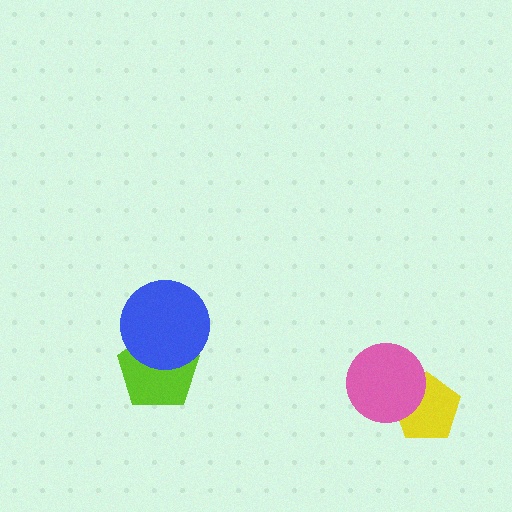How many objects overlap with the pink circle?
1 object overlaps with the pink circle.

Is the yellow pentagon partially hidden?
Yes, it is partially covered by another shape.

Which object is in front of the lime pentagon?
The blue circle is in front of the lime pentagon.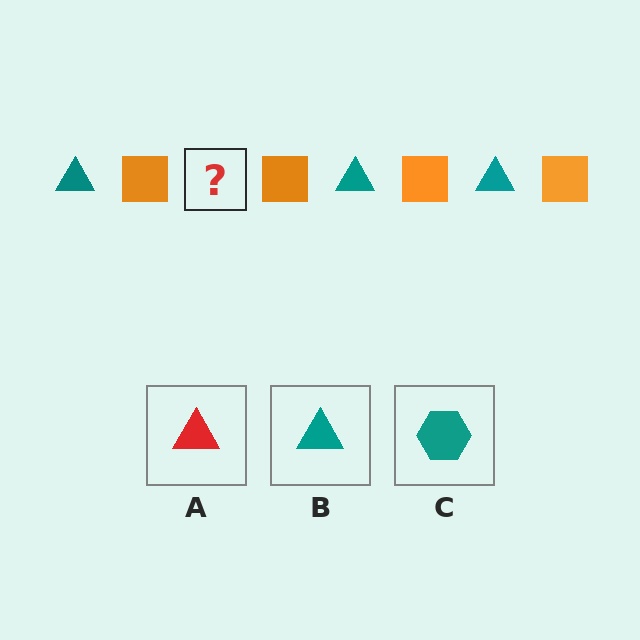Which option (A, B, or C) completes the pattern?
B.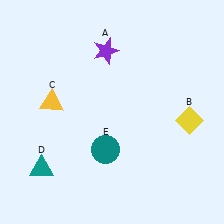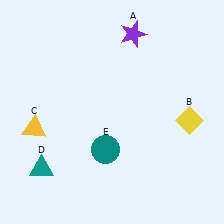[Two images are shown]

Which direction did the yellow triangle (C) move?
The yellow triangle (C) moved down.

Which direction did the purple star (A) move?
The purple star (A) moved right.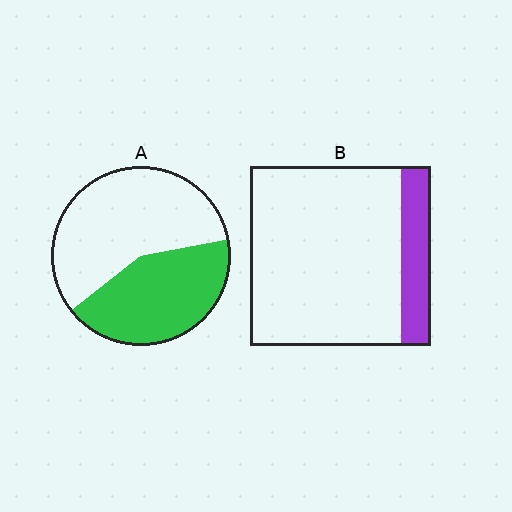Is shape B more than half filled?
No.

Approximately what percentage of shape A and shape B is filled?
A is approximately 45% and B is approximately 15%.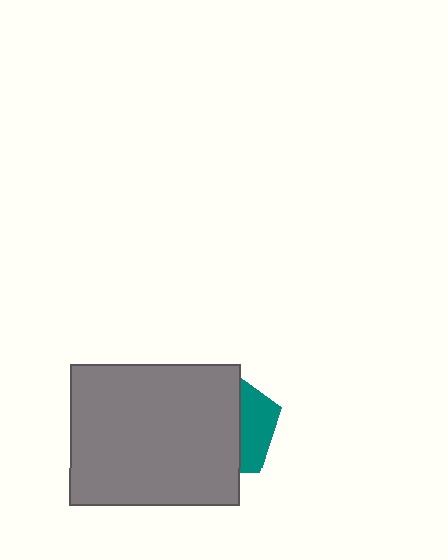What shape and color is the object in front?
The object in front is a gray rectangle.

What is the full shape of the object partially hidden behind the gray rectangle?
The partially hidden object is a teal pentagon.